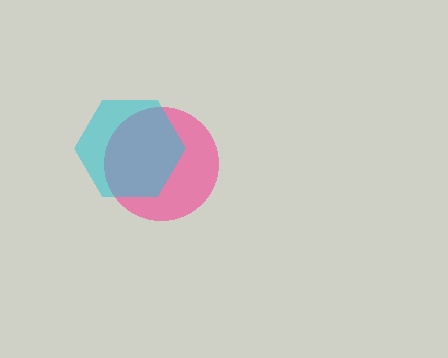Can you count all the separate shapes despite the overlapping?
Yes, there are 2 separate shapes.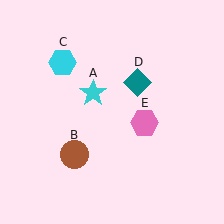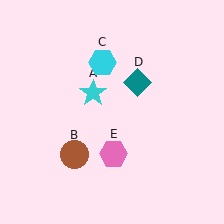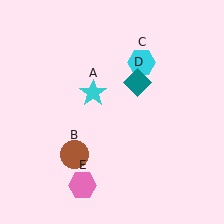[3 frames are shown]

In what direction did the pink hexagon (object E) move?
The pink hexagon (object E) moved down and to the left.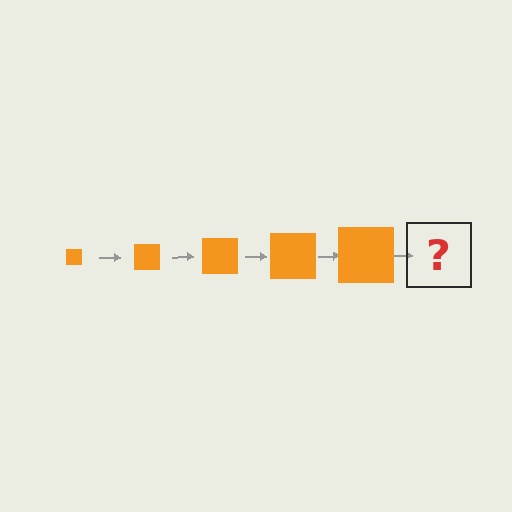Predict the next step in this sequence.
The next step is an orange square, larger than the previous one.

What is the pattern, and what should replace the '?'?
The pattern is that the square gets progressively larger each step. The '?' should be an orange square, larger than the previous one.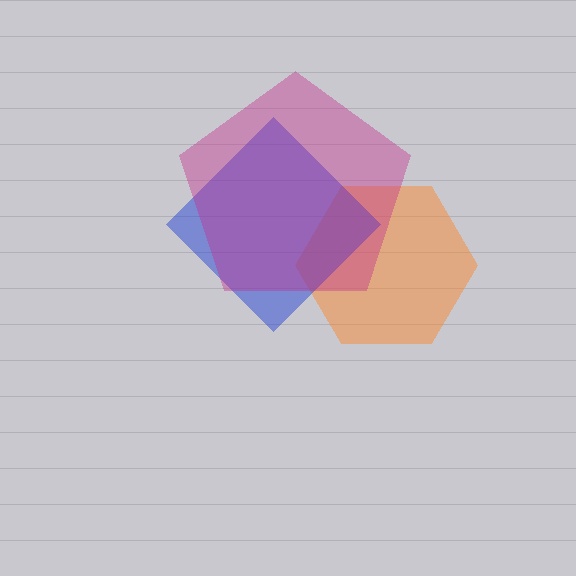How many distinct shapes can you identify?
There are 3 distinct shapes: an orange hexagon, a blue diamond, a magenta pentagon.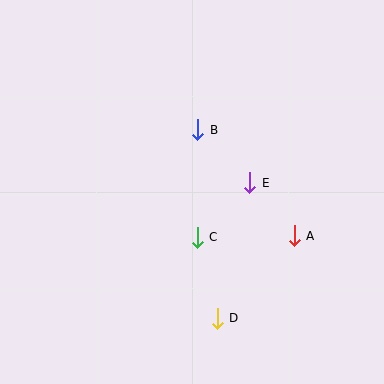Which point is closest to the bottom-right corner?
Point A is closest to the bottom-right corner.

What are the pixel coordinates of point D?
Point D is at (217, 318).